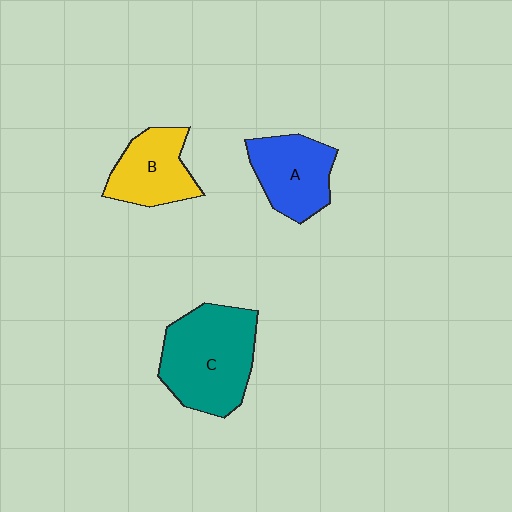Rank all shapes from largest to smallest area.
From largest to smallest: C (teal), A (blue), B (yellow).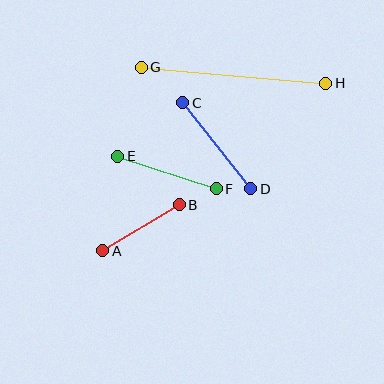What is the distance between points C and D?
The distance is approximately 110 pixels.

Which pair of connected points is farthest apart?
Points G and H are farthest apart.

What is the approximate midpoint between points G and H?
The midpoint is at approximately (233, 75) pixels.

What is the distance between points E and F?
The distance is approximately 103 pixels.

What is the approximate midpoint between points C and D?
The midpoint is at approximately (217, 146) pixels.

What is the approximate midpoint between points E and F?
The midpoint is at approximately (167, 173) pixels.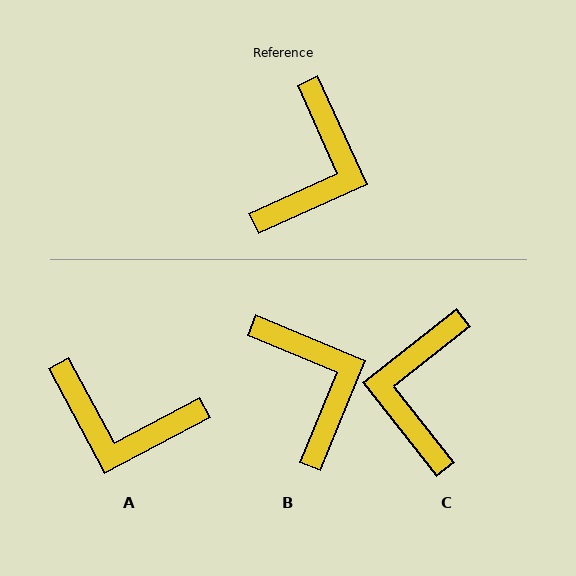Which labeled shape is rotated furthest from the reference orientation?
C, about 166 degrees away.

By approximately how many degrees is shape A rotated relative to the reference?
Approximately 86 degrees clockwise.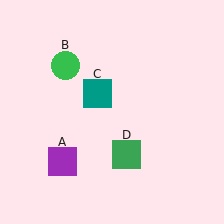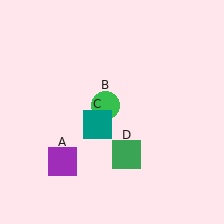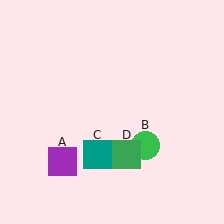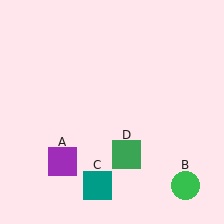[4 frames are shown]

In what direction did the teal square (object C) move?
The teal square (object C) moved down.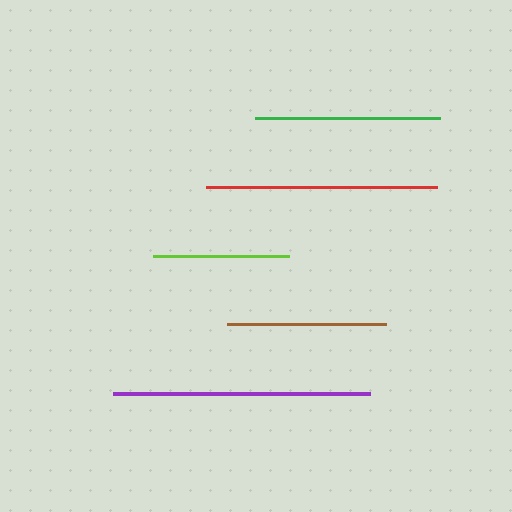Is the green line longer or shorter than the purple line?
The purple line is longer than the green line.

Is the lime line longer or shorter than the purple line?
The purple line is longer than the lime line.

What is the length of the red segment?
The red segment is approximately 231 pixels long.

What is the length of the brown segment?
The brown segment is approximately 160 pixels long.